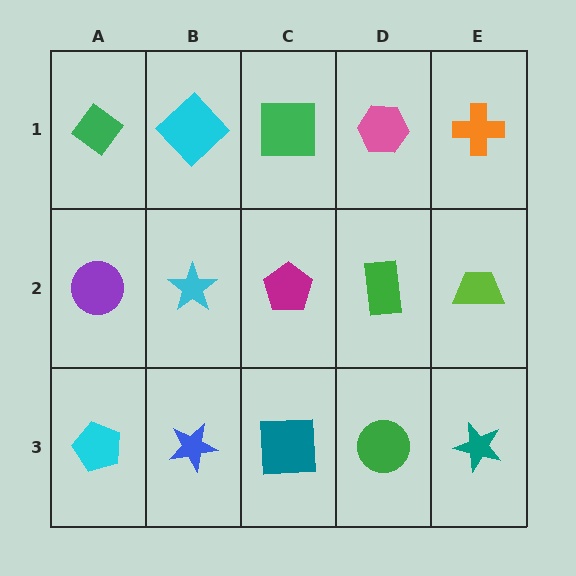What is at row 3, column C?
A teal square.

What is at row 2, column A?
A purple circle.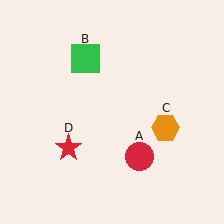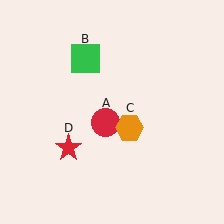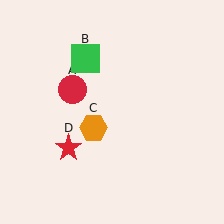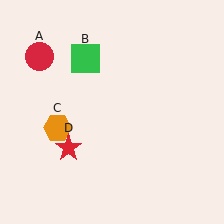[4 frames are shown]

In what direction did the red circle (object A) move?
The red circle (object A) moved up and to the left.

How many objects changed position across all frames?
2 objects changed position: red circle (object A), orange hexagon (object C).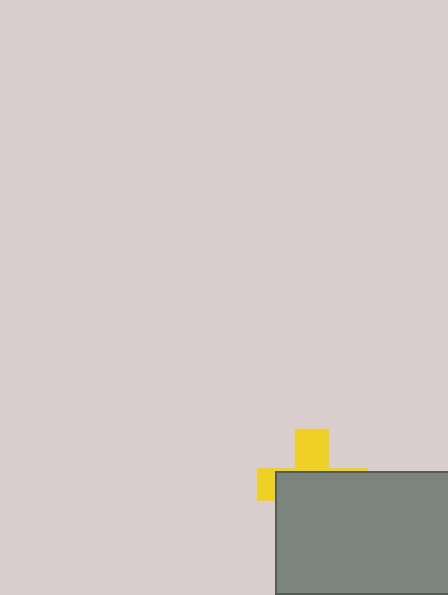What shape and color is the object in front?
The object in front is a gray rectangle.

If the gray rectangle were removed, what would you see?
You would see the complete yellow cross.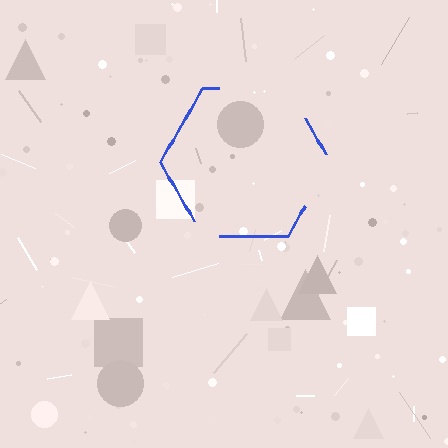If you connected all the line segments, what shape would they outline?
They would outline a hexagon.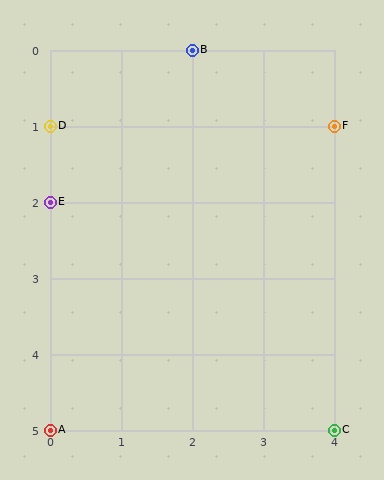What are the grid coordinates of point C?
Point C is at grid coordinates (4, 5).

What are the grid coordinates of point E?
Point E is at grid coordinates (0, 2).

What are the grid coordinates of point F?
Point F is at grid coordinates (4, 1).